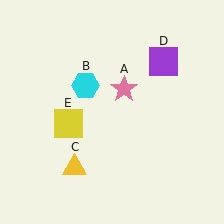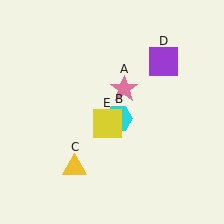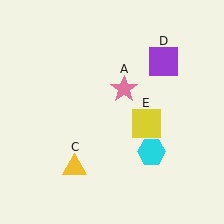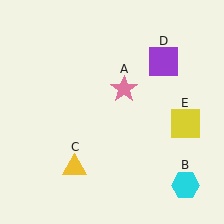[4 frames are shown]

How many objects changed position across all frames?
2 objects changed position: cyan hexagon (object B), yellow square (object E).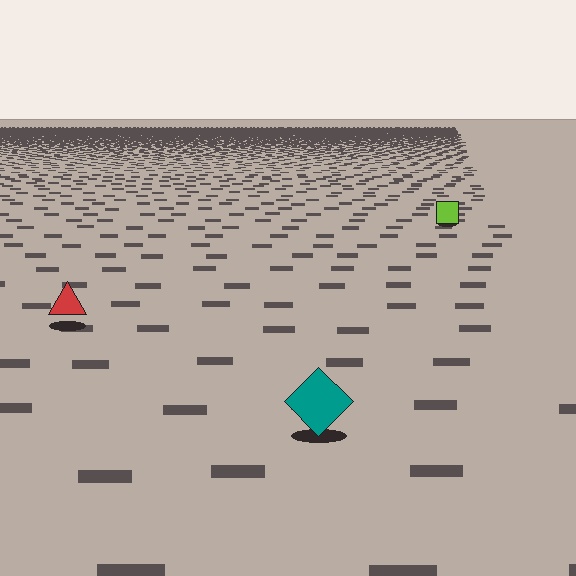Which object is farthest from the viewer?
The lime square is farthest from the viewer. It appears smaller and the ground texture around it is denser.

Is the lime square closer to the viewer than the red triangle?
No. The red triangle is closer — you can tell from the texture gradient: the ground texture is coarser near it.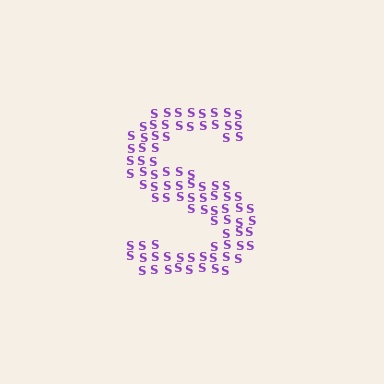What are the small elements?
The small elements are letter S's.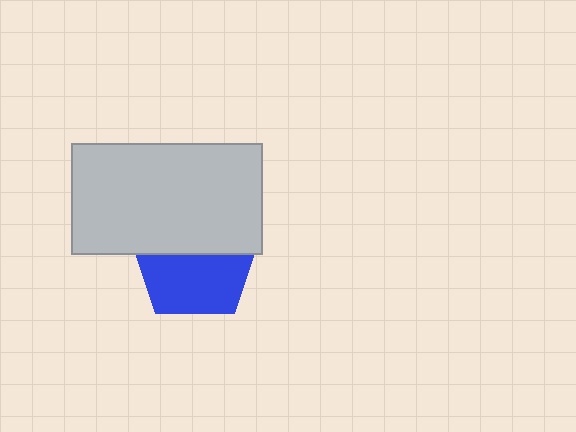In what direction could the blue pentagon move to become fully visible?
The blue pentagon could move down. That would shift it out from behind the light gray rectangle entirely.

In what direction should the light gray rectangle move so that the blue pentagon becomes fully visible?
The light gray rectangle should move up. That is the shortest direction to clear the overlap and leave the blue pentagon fully visible.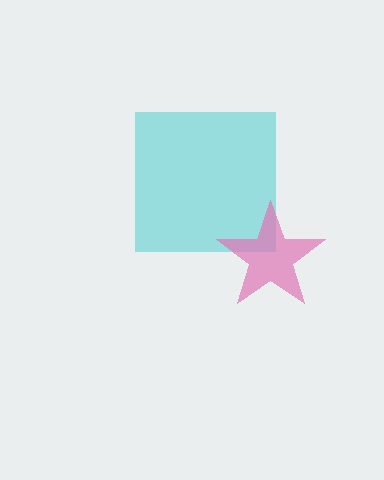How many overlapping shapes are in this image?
There are 2 overlapping shapes in the image.